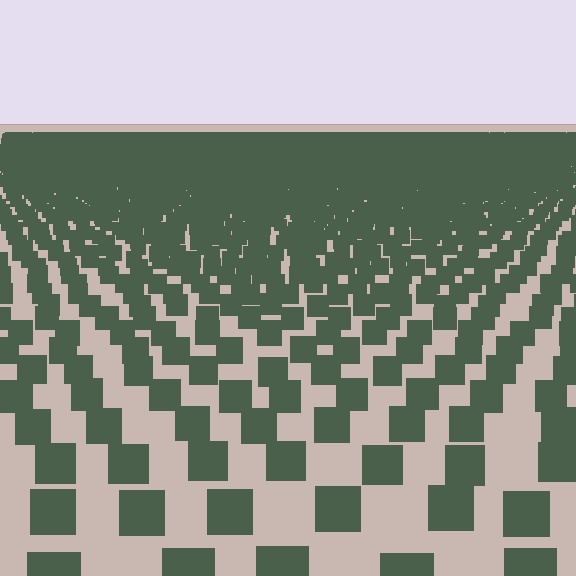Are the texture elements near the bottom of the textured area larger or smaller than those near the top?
Larger. Near the bottom, elements are closer to the viewer and appear at a bigger on-screen size.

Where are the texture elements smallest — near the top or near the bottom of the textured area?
Near the top.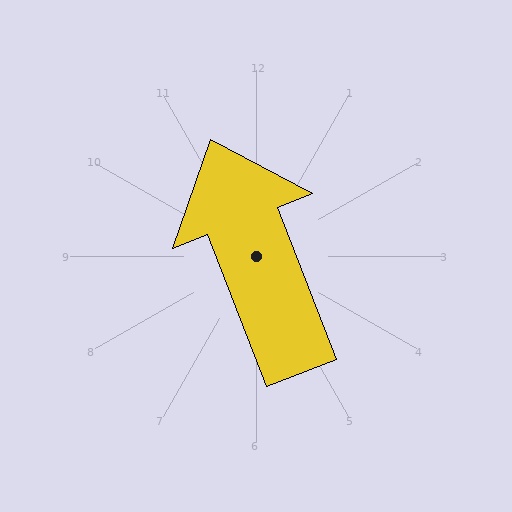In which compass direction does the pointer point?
North.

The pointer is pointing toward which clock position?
Roughly 11 o'clock.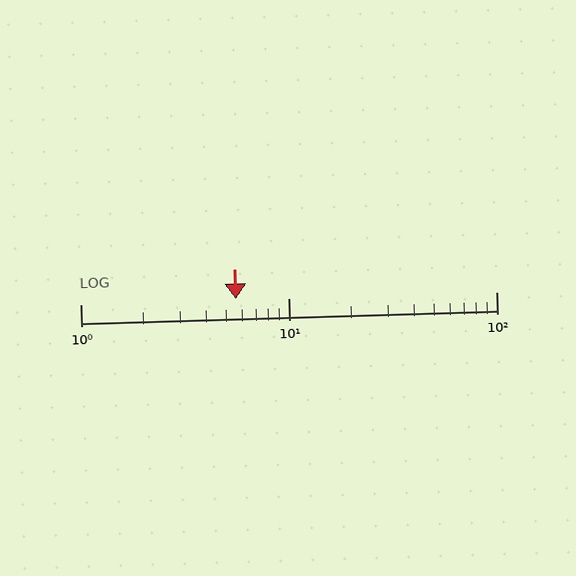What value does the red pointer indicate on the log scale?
The pointer indicates approximately 5.6.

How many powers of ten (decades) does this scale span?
The scale spans 2 decades, from 1 to 100.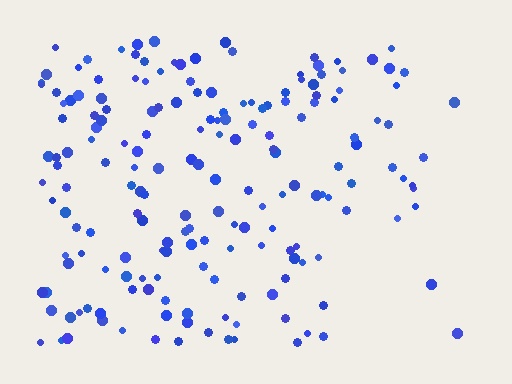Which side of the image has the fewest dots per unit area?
The right.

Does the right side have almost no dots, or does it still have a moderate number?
Still a moderate number, just noticeably fewer than the left.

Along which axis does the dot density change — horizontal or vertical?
Horizontal.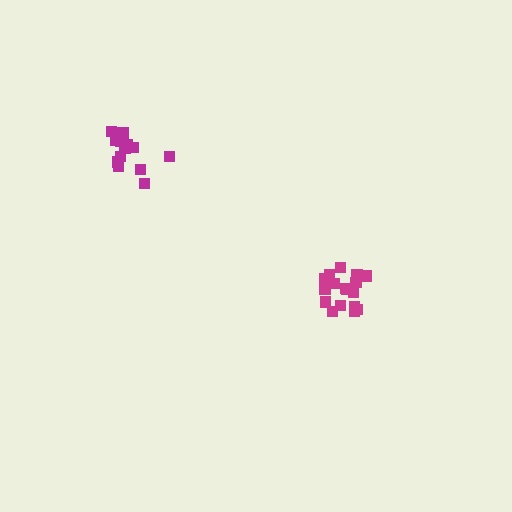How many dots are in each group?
Group 1: 17 dots, Group 2: 14 dots (31 total).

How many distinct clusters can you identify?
There are 2 distinct clusters.